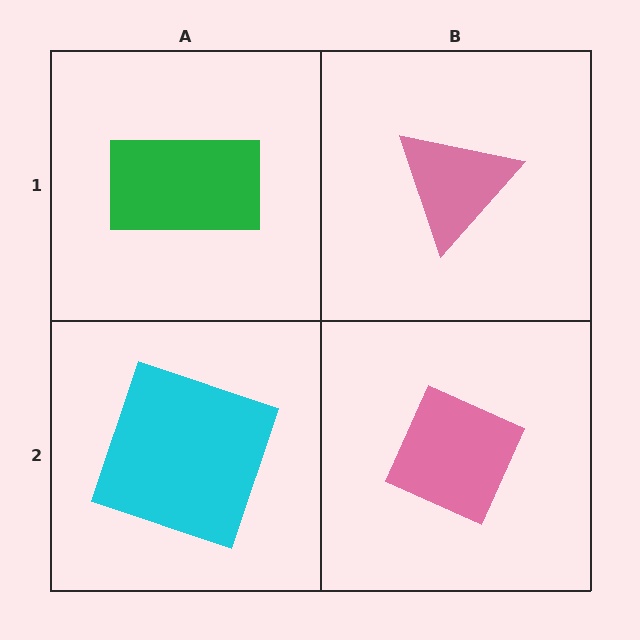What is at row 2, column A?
A cyan square.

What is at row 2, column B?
A pink diamond.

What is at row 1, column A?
A green rectangle.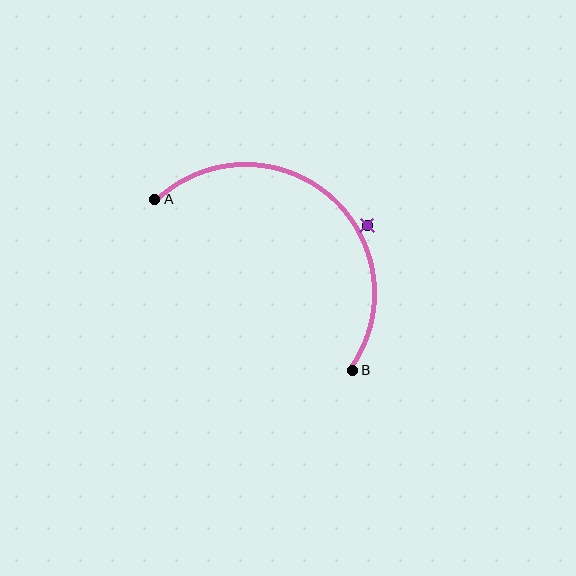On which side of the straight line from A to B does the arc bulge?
The arc bulges above and to the right of the straight line connecting A and B.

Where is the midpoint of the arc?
The arc midpoint is the point on the curve farthest from the straight line joining A and B. It sits above and to the right of that line.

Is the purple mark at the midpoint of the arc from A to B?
No — the purple mark does not lie on the arc at all. It sits slightly outside the curve.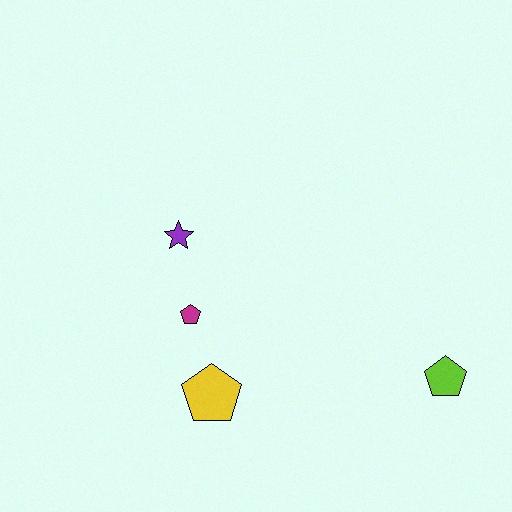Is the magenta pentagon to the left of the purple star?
No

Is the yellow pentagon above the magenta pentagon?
No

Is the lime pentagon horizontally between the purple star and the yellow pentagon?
No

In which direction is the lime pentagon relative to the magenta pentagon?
The lime pentagon is to the right of the magenta pentagon.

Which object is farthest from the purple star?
The lime pentagon is farthest from the purple star.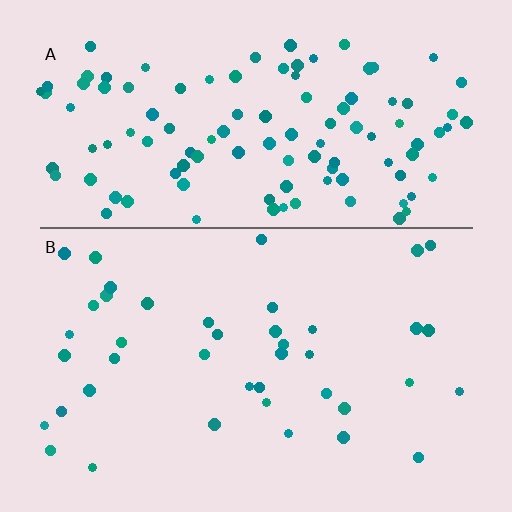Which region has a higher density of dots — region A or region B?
A (the top).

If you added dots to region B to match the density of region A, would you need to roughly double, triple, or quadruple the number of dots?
Approximately triple.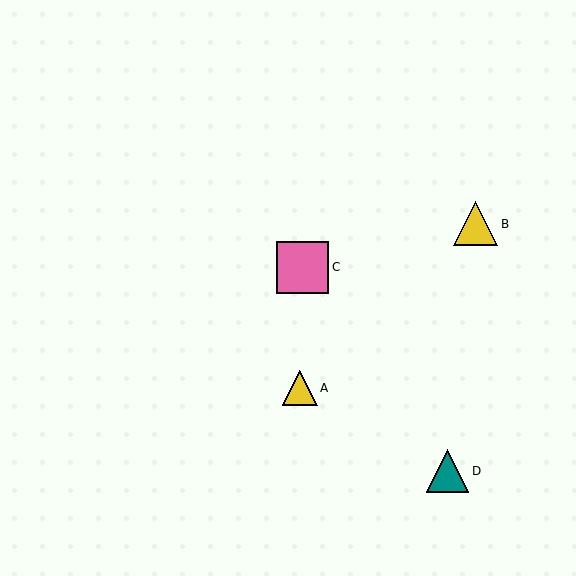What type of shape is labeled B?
Shape B is a yellow triangle.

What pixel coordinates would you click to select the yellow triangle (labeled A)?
Click at (300, 388) to select the yellow triangle A.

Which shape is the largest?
The pink square (labeled C) is the largest.